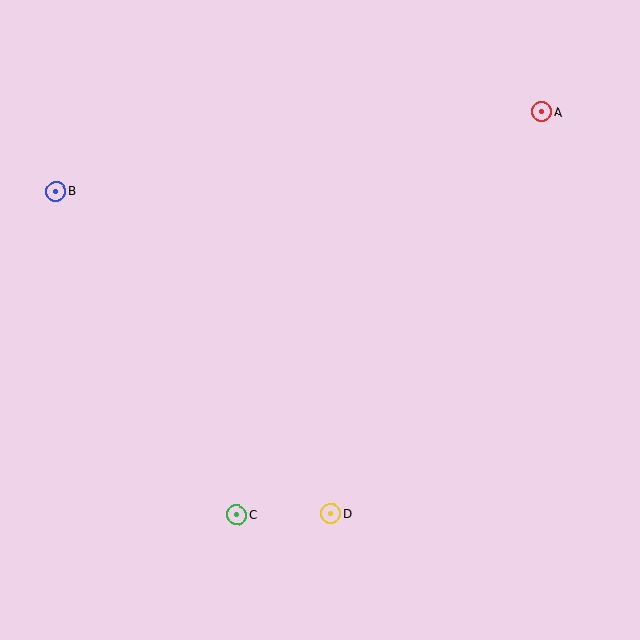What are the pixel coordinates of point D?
Point D is at (331, 513).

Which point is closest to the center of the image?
Point D at (331, 513) is closest to the center.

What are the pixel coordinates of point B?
Point B is at (56, 191).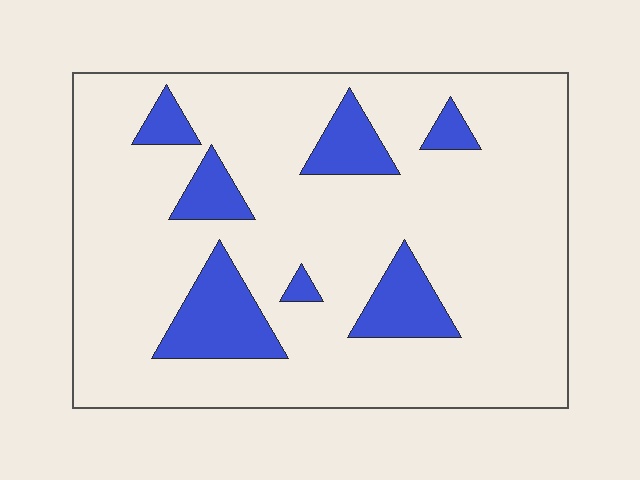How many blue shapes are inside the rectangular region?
7.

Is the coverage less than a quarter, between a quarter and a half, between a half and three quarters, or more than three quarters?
Less than a quarter.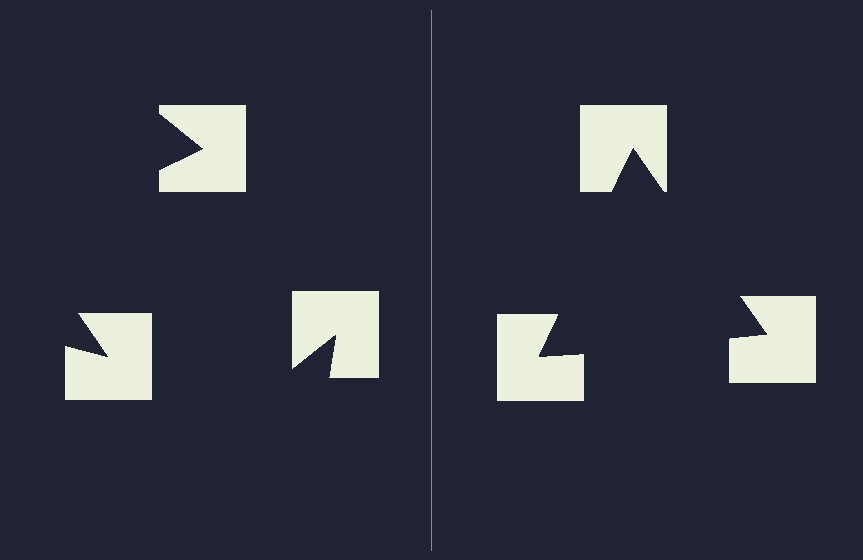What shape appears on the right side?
An illusory triangle.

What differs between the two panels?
The notched squares are positioned identically on both sides; only the wedge orientations differ. On the right they align to a triangle; on the left they are misaligned.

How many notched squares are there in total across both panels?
6 — 3 on each side.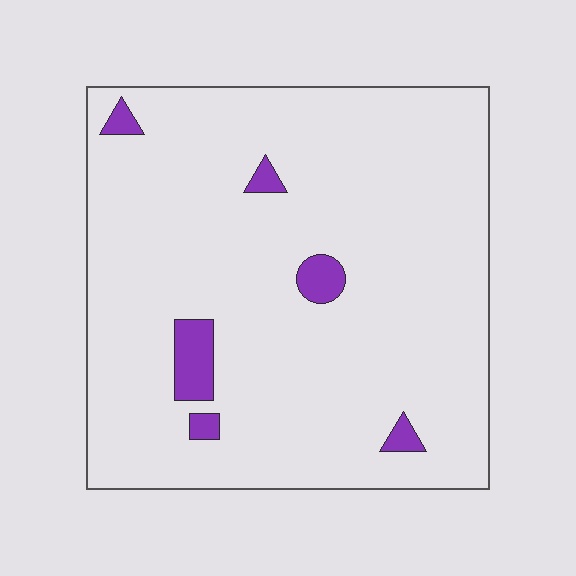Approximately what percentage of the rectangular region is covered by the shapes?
Approximately 5%.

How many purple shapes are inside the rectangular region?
6.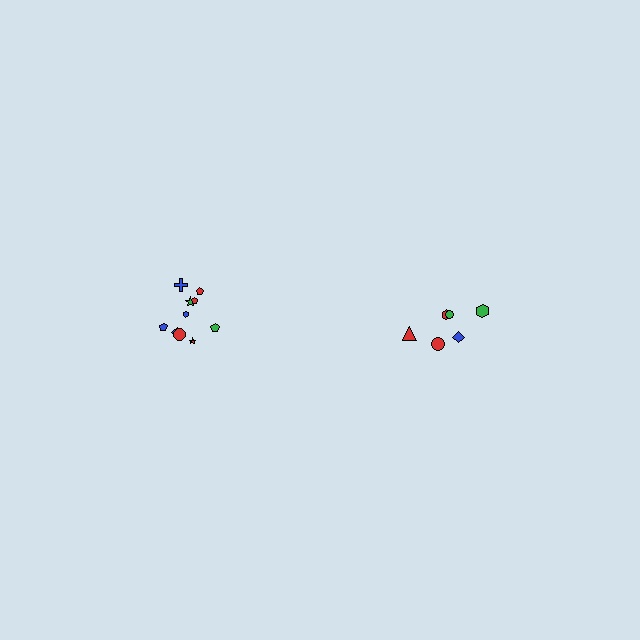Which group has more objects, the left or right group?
The left group.